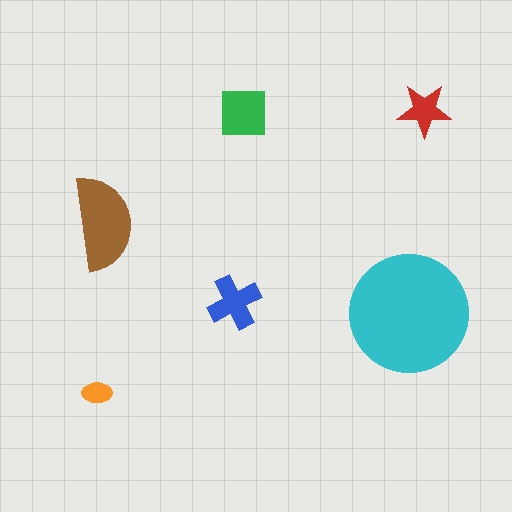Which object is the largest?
The cyan circle.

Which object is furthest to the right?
The red star is rightmost.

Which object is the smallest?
The orange ellipse.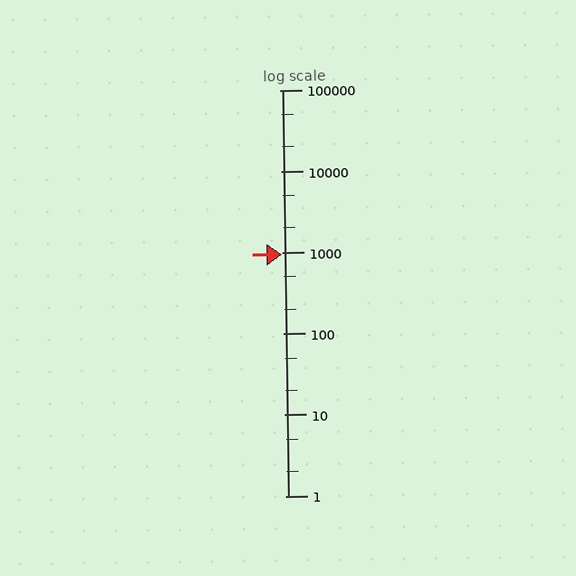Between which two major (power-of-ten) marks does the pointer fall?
The pointer is between 100 and 1000.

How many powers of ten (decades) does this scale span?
The scale spans 5 decades, from 1 to 100000.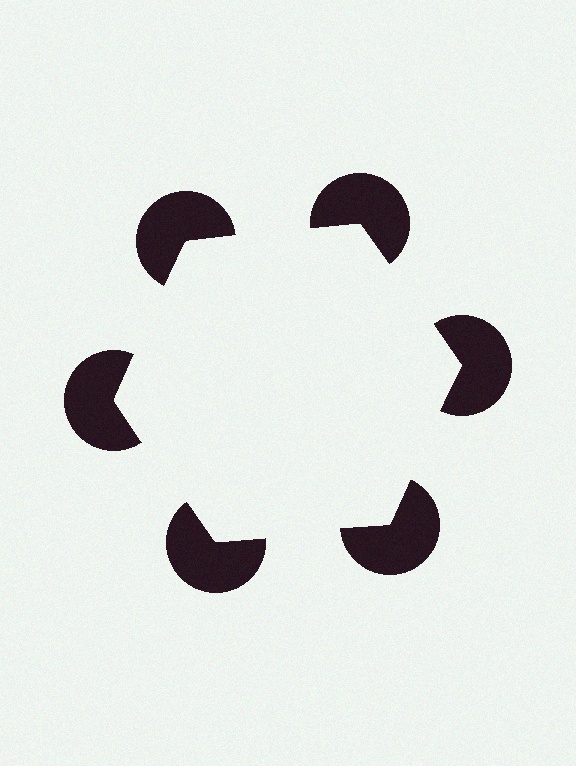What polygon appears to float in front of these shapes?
An illusory hexagon — its edges are inferred from the aligned wedge cuts in the pac-man discs, not physically drawn.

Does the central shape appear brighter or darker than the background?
It typically appears slightly brighter than the background, even though no actual brightness change is drawn.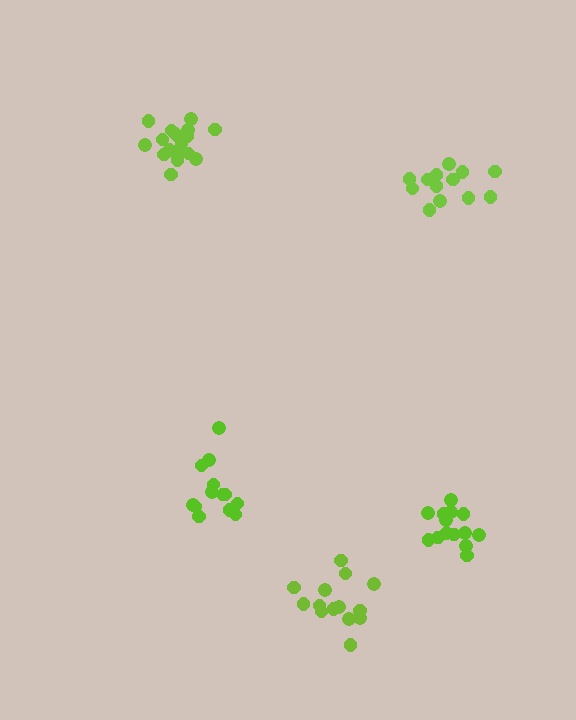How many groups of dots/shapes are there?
There are 5 groups.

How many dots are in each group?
Group 1: 13 dots, Group 2: 14 dots, Group 3: 13 dots, Group 4: 18 dots, Group 5: 14 dots (72 total).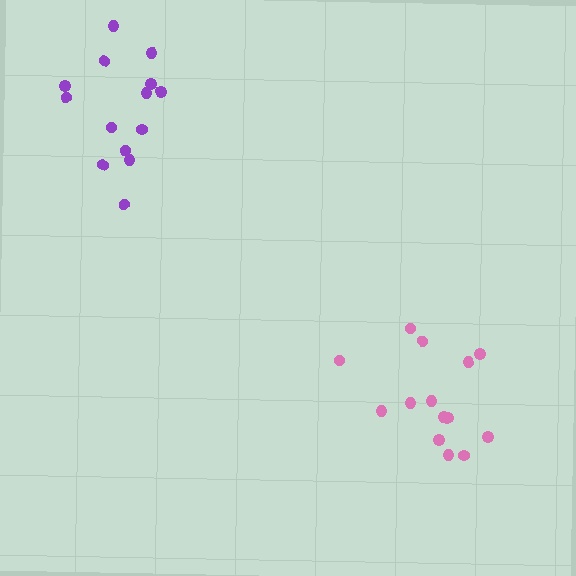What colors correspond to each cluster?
The clusters are colored: purple, pink.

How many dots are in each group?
Group 1: 14 dots, Group 2: 14 dots (28 total).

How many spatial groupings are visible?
There are 2 spatial groupings.